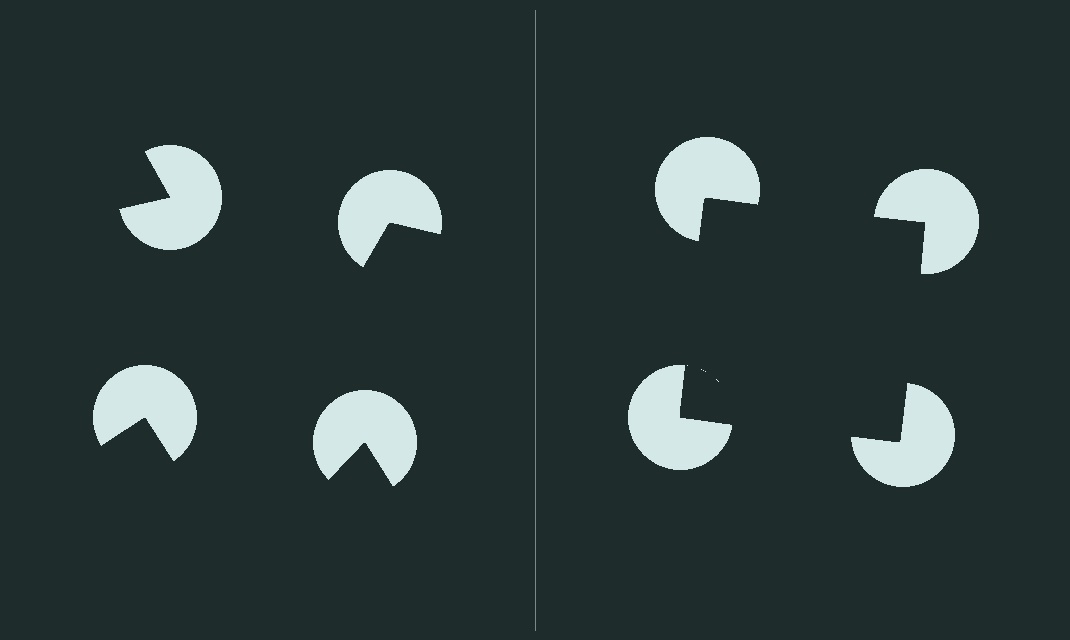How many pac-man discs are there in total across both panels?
8 — 4 on each side.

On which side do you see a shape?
An illusory square appears on the right side. On the left side the wedge cuts are rotated, so no coherent shape forms.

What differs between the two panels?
The pac-man discs are positioned identically on both sides; only the wedge orientations differ. On the right they align to a square; on the left they are misaligned.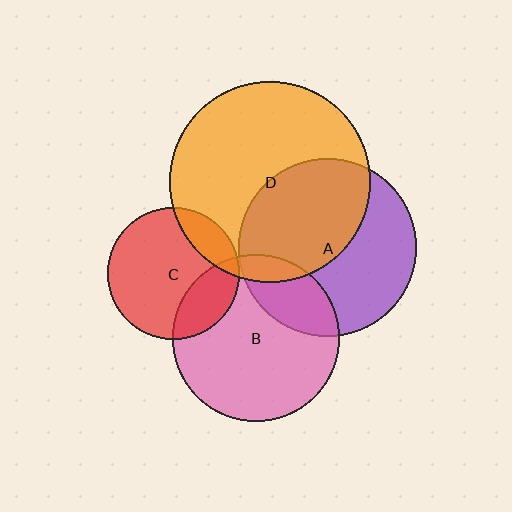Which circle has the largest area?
Circle D (orange).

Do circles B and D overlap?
Yes.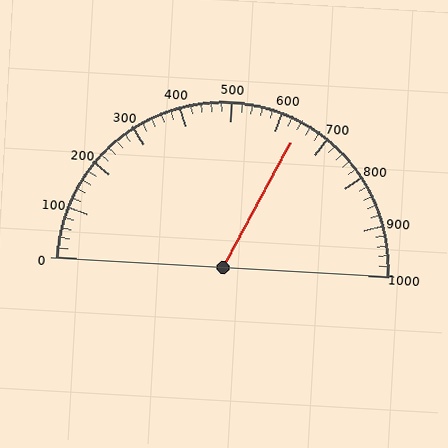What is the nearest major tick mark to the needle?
The nearest major tick mark is 600.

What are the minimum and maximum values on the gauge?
The gauge ranges from 0 to 1000.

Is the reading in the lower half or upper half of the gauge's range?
The reading is in the upper half of the range (0 to 1000).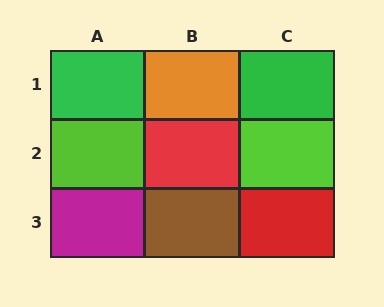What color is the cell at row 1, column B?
Orange.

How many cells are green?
2 cells are green.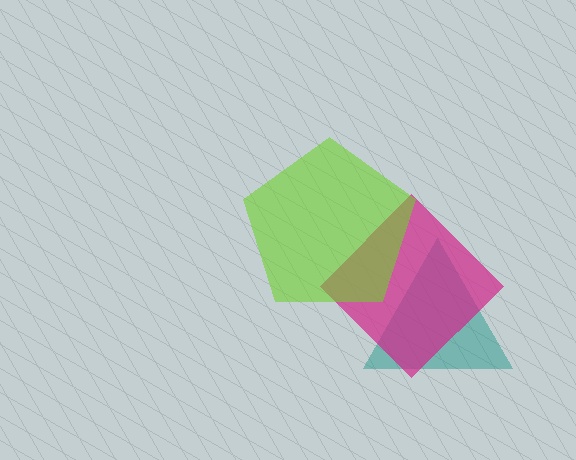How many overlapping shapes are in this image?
There are 3 overlapping shapes in the image.